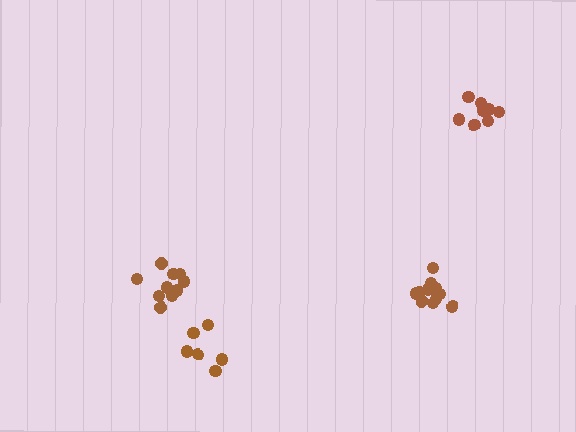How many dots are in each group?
Group 1: 11 dots, Group 2: 10 dots, Group 3: 6 dots, Group 4: 8 dots (35 total).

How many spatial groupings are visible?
There are 4 spatial groupings.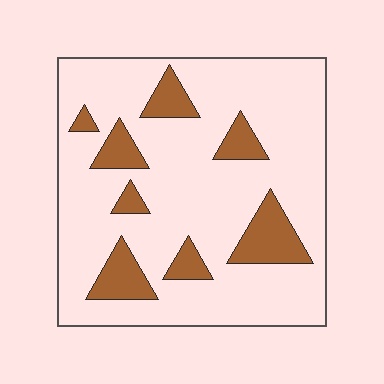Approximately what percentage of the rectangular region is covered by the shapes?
Approximately 20%.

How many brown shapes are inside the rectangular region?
8.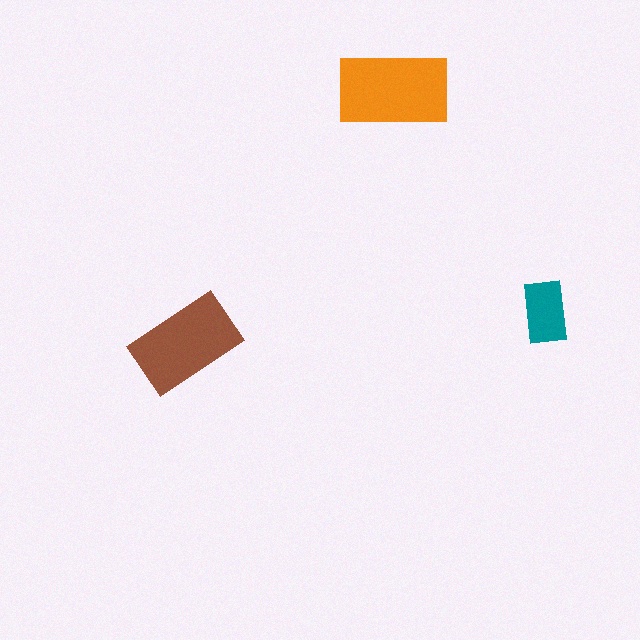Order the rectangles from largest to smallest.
the orange one, the brown one, the teal one.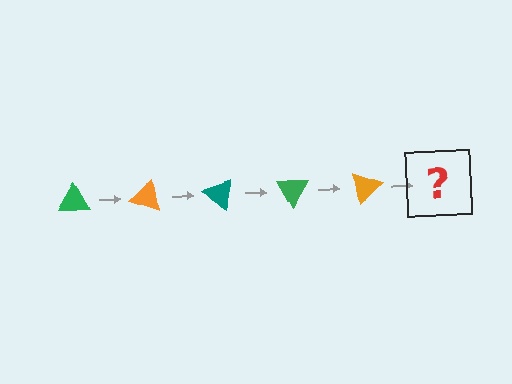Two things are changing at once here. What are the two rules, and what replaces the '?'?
The two rules are that it rotates 20 degrees each step and the color cycles through green, orange, and teal. The '?' should be a teal triangle, rotated 100 degrees from the start.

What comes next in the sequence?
The next element should be a teal triangle, rotated 100 degrees from the start.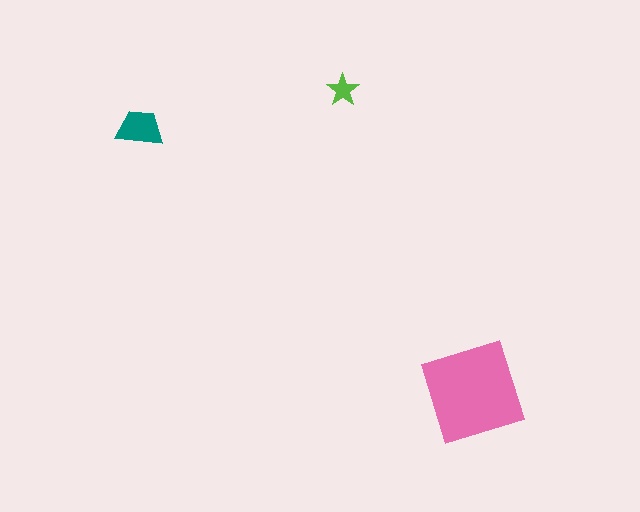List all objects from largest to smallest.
The pink diamond, the teal trapezoid, the lime star.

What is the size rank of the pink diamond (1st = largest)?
1st.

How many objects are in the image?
There are 3 objects in the image.